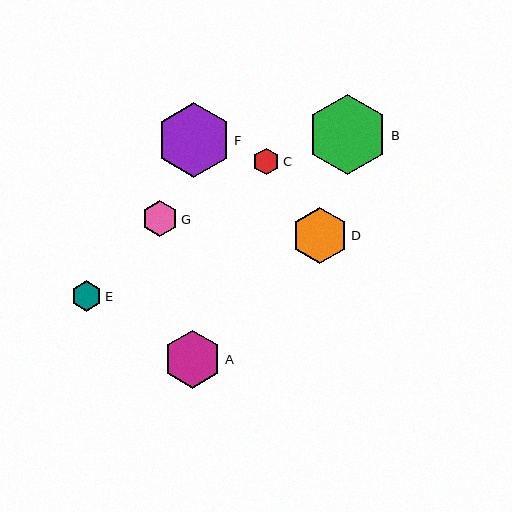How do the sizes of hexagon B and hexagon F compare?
Hexagon B and hexagon F are approximately the same size.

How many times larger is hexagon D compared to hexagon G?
Hexagon D is approximately 1.6 times the size of hexagon G.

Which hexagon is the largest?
Hexagon B is the largest with a size of approximately 81 pixels.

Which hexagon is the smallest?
Hexagon C is the smallest with a size of approximately 27 pixels.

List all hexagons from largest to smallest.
From largest to smallest: B, F, A, D, G, E, C.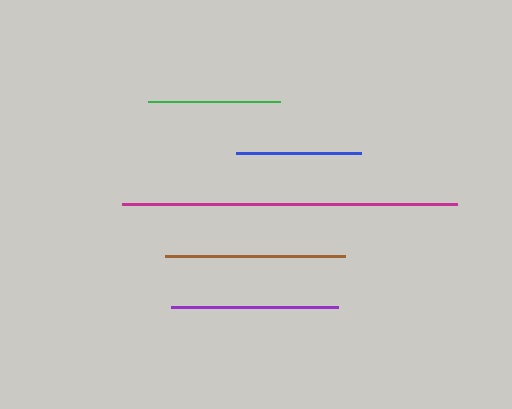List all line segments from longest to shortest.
From longest to shortest: magenta, brown, purple, green, blue.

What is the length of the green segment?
The green segment is approximately 132 pixels long.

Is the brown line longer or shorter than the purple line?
The brown line is longer than the purple line.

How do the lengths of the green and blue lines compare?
The green and blue lines are approximately the same length.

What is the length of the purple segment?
The purple segment is approximately 167 pixels long.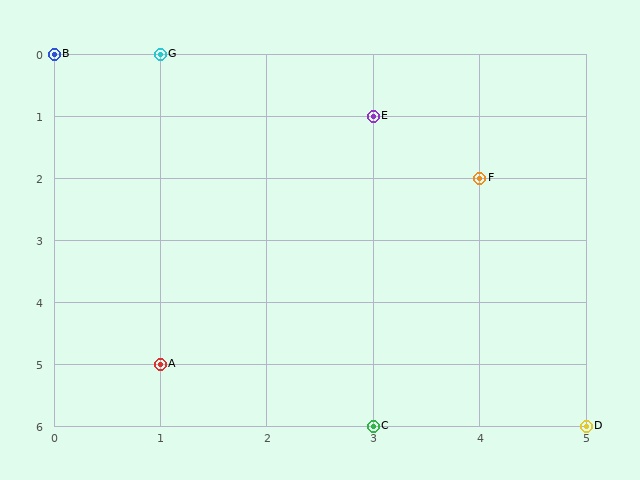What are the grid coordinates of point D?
Point D is at grid coordinates (5, 6).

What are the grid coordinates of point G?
Point G is at grid coordinates (1, 0).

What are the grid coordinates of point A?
Point A is at grid coordinates (1, 5).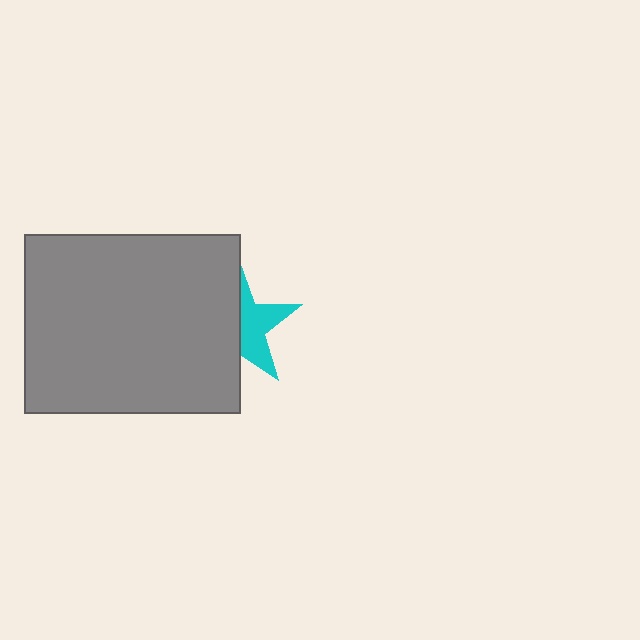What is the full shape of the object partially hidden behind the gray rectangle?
The partially hidden object is a cyan star.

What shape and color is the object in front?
The object in front is a gray rectangle.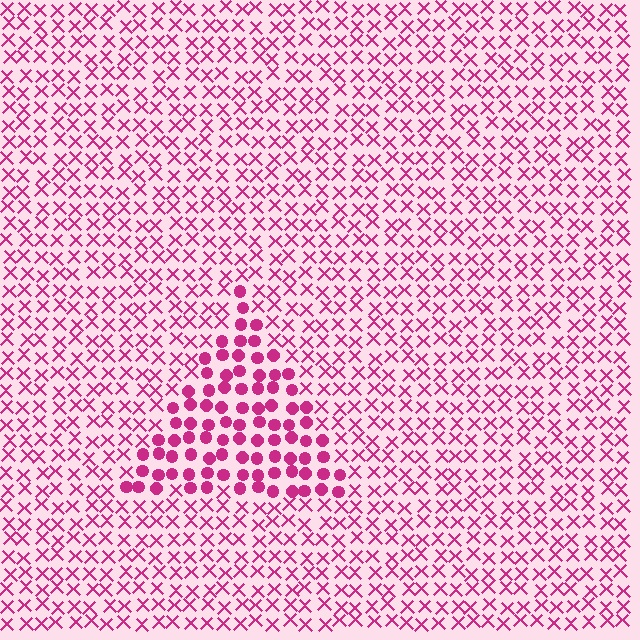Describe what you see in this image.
The image is filled with small magenta elements arranged in a uniform grid. A triangle-shaped region contains circles, while the surrounding area contains X marks. The boundary is defined purely by the change in element shape.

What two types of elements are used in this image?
The image uses circles inside the triangle region and X marks outside it.